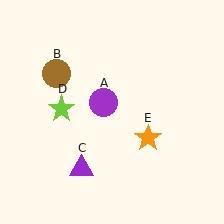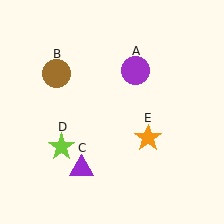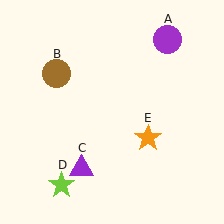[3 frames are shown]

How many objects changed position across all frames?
2 objects changed position: purple circle (object A), lime star (object D).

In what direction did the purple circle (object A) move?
The purple circle (object A) moved up and to the right.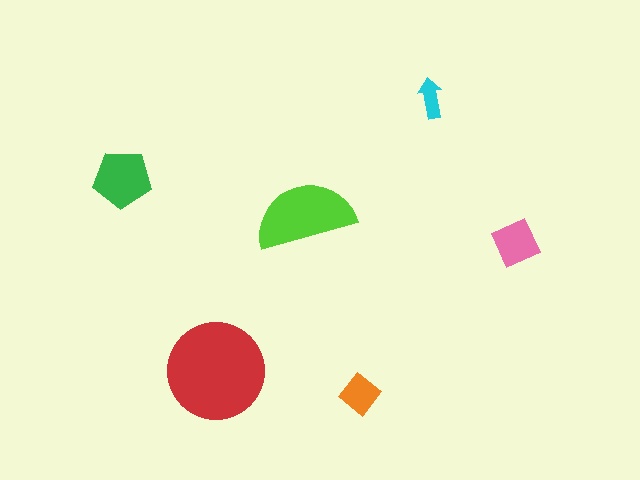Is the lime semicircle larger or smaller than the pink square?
Larger.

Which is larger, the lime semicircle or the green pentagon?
The lime semicircle.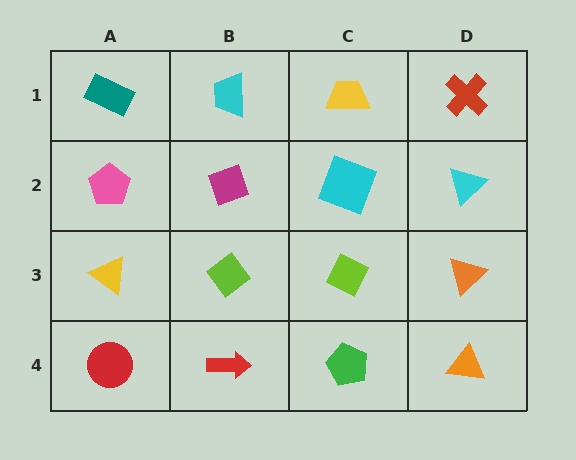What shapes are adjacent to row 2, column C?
A yellow trapezoid (row 1, column C), a lime diamond (row 3, column C), a magenta diamond (row 2, column B), a cyan triangle (row 2, column D).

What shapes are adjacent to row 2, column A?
A teal rectangle (row 1, column A), a yellow triangle (row 3, column A), a magenta diamond (row 2, column B).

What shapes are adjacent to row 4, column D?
An orange triangle (row 3, column D), a green pentagon (row 4, column C).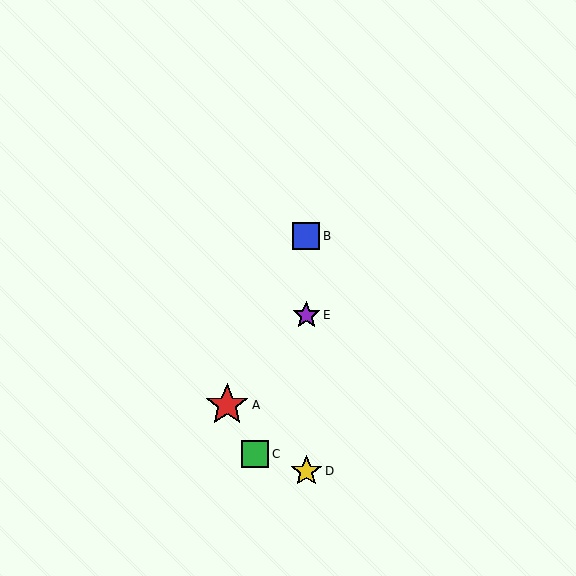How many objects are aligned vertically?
3 objects (B, D, E) are aligned vertically.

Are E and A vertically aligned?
No, E is at x≈306 and A is at x≈227.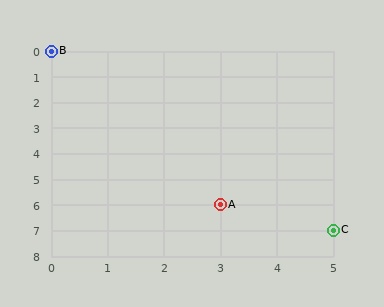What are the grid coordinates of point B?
Point B is at grid coordinates (0, 0).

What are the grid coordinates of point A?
Point A is at grid coordinates (3, 6).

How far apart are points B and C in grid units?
Points B and C are 5 columns and 7 rows apart (about 8.6 grid units diagonally).